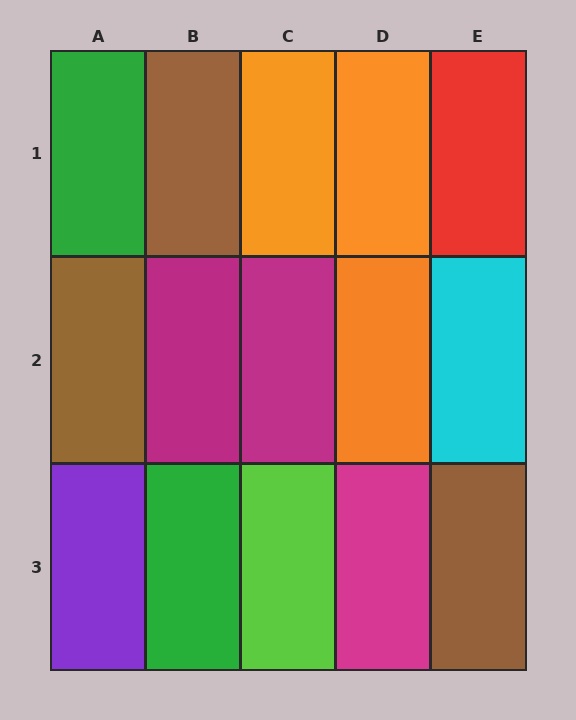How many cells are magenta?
3 cells are magenta.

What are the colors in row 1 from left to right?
Green, brown, orange, orange, red.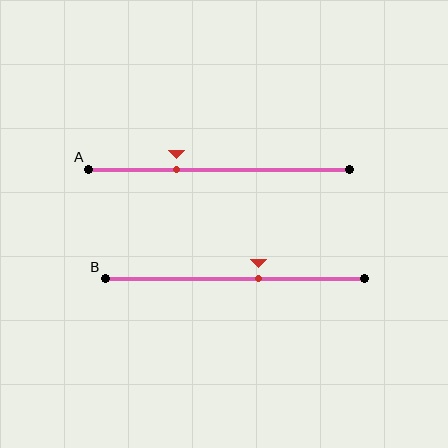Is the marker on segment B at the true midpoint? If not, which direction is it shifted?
No, the marker on segment B is shifted to the right by about 9% of the segment length.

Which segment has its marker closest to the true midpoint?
Segment B has its marker closest to the true midpoint.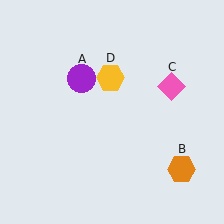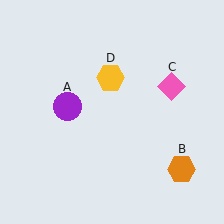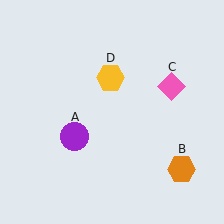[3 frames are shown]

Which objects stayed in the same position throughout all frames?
Orange hexagon (object B) and pink diamond (object C) and yellow hexagon (object D) remained stationary.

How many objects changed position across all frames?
1 object changed position: purple circle (object A).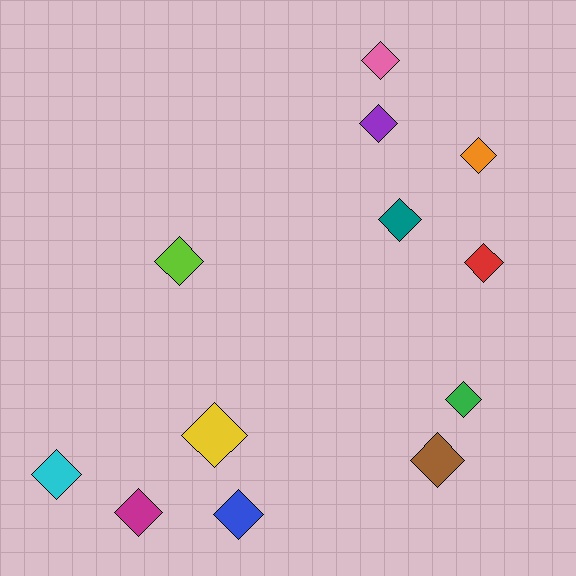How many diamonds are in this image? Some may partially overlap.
There are 12 diamonds.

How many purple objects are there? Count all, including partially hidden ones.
There is 1 purple object.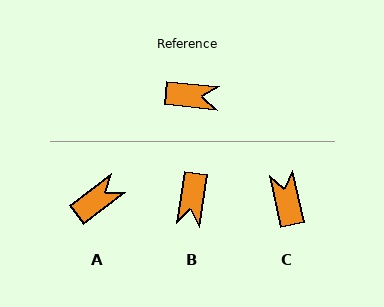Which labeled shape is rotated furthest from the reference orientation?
C, about 109 degrees away.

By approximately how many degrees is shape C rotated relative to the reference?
Approximately 109 degrees counter-clockwise.